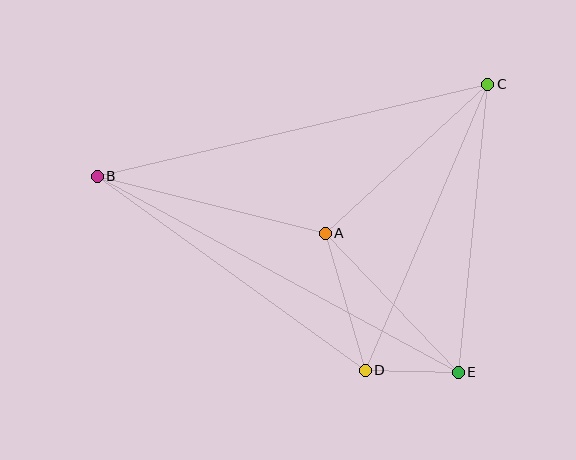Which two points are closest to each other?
Points D and E are closest to each other.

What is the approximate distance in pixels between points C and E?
The distance between C and E is approximately 290 pixels.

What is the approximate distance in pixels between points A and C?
The distance between A and C is approximately 221 pixels.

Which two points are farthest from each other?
Points B and E are farthest from each other.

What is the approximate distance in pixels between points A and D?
The distance between A and D is approximately 142 pixels.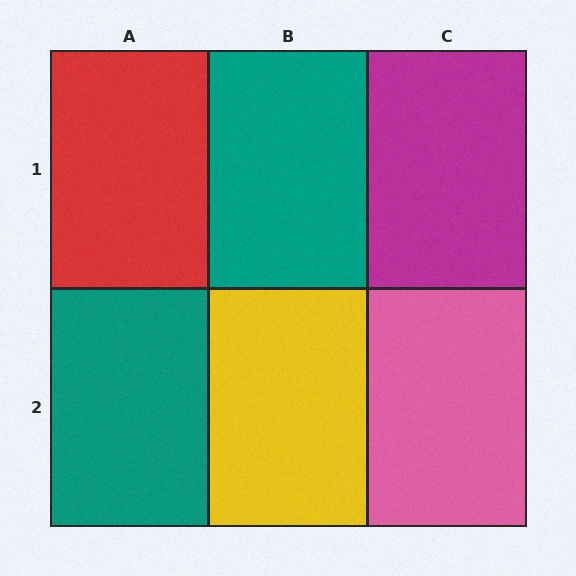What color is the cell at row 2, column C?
Pink.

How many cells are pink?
1 cell is pink.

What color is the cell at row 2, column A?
Teal.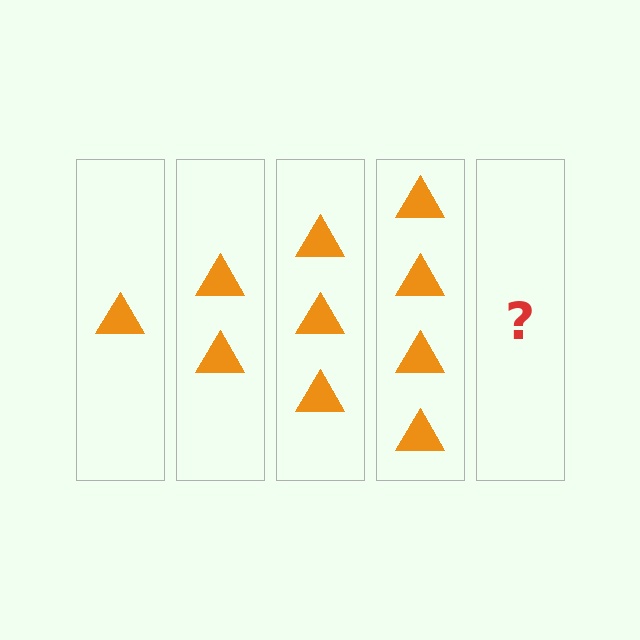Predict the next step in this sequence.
The next step is 5 triangles.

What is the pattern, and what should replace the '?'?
The pattern is that each step adds one more triangle. The '?' should be 5 triangles.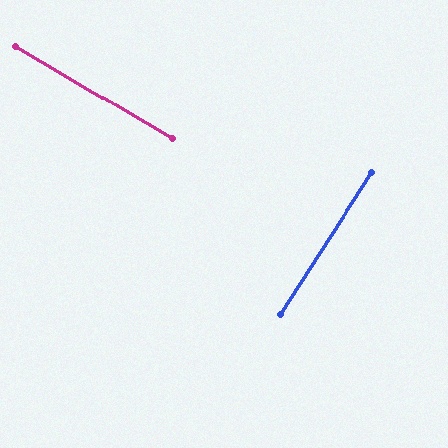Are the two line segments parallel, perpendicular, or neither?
Perpendicular — they meet at approximately 88°.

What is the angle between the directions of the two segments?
Approximately 88 degrees.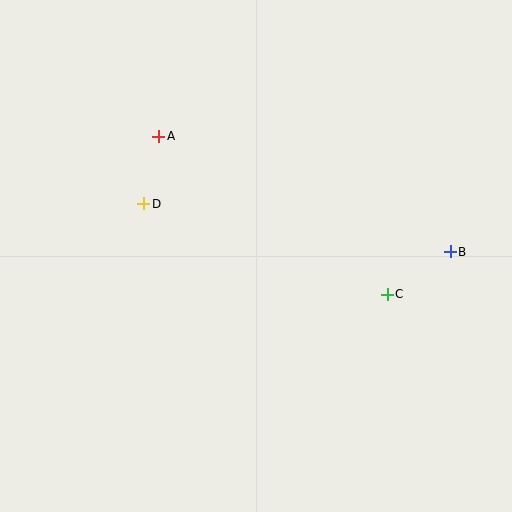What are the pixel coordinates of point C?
Point C is at (387, 294).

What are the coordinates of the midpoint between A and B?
The midpoint between A and B is at (305, 194).